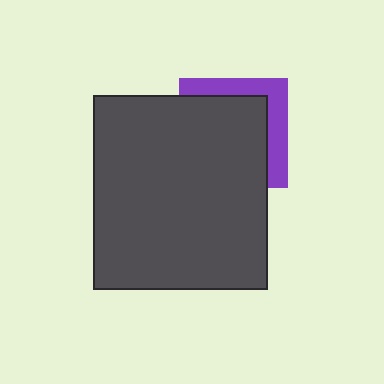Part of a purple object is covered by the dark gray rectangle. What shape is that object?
It is a square.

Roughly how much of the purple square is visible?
A small part of it is visible (roughly 32%).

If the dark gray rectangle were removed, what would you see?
You would see the complete purple square.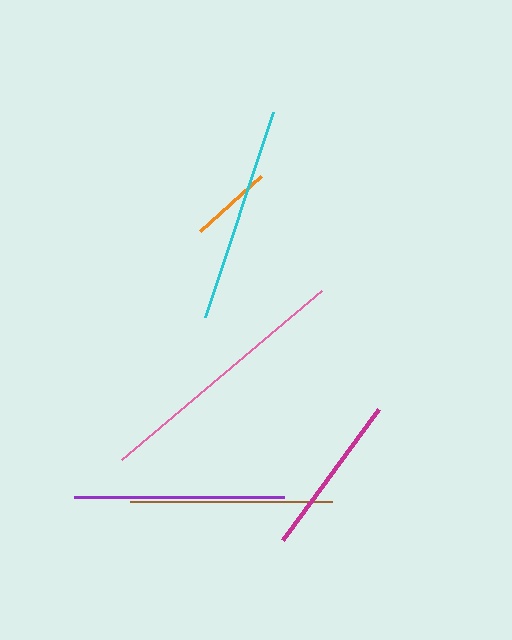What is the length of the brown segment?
The brown segment is approximately 202 pixels long.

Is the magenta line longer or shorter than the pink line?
The pink line is longer than the magenta line.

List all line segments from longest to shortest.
From longest to shortest: pink, cyan, purple, brown, magenta, orange.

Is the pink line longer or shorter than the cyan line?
The pink line is longer than the cyan line.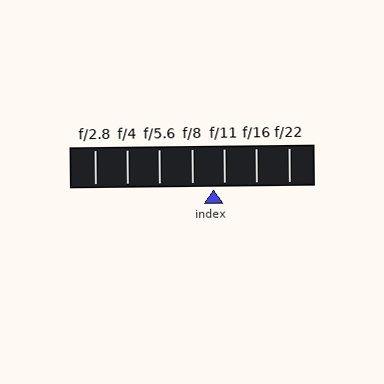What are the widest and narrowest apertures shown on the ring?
The widest aperture shown is f/2.8 and the narrowest is f/22.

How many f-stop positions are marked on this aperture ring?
There are 7 f-stop positions marked.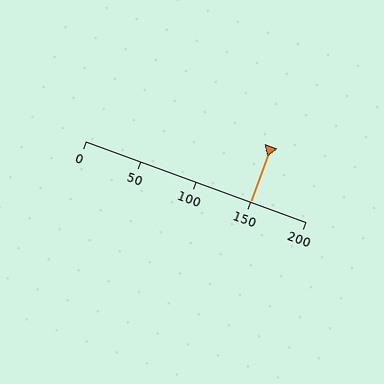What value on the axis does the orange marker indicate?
The marker indicates approximately 150.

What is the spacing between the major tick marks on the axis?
The major ticks are spaced 50 apart.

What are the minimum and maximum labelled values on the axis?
The axis runs from 0 to 200.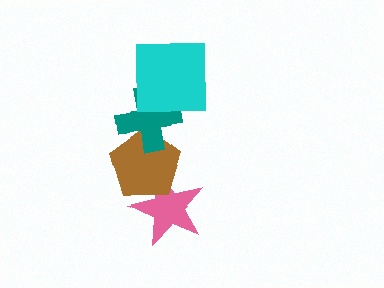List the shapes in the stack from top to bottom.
From top to bottom: the cyan square, the teal cross, the brown pentagon, the pink star.